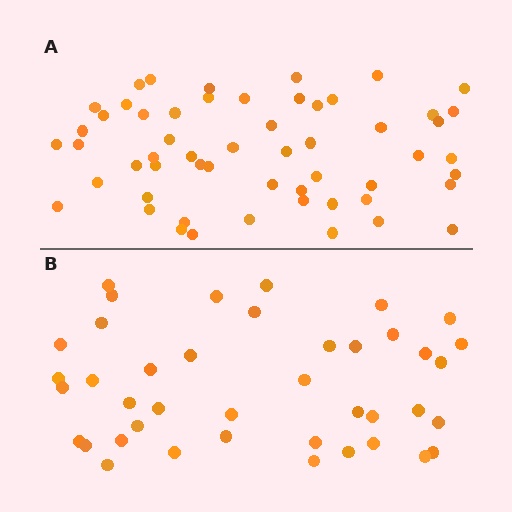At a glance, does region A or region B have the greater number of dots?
Region A (the top region) has more dots.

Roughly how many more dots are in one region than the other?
Region A has approximately 15 more dots than region B.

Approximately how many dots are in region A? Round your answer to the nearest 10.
About 60 dots. (The exact count is 56, which rounds to 60.)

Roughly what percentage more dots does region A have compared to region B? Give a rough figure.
About 35% more.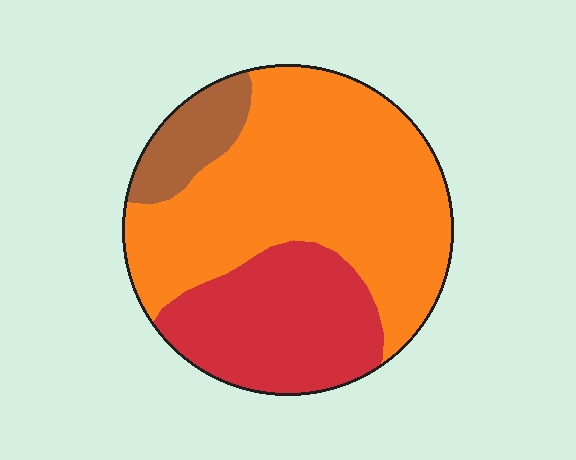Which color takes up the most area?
Orange, at roughly 60%.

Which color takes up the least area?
Brown, at roughly 10%.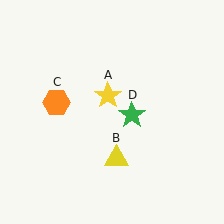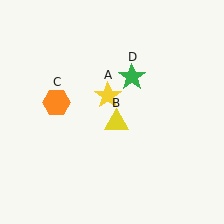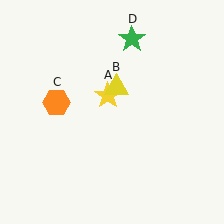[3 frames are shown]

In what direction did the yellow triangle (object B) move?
The yellow triangle (object B) moved up.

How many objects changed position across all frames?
2 objects changed position: yellow triangle (object B), green star (object D).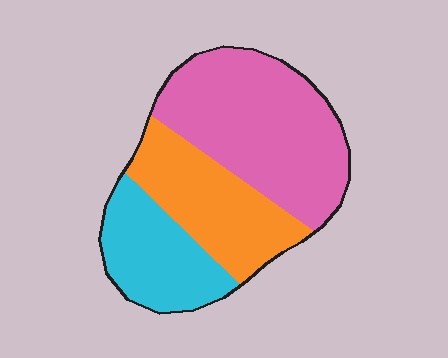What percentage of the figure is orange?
Orange covers around 30% of the figure.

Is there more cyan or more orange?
Orange.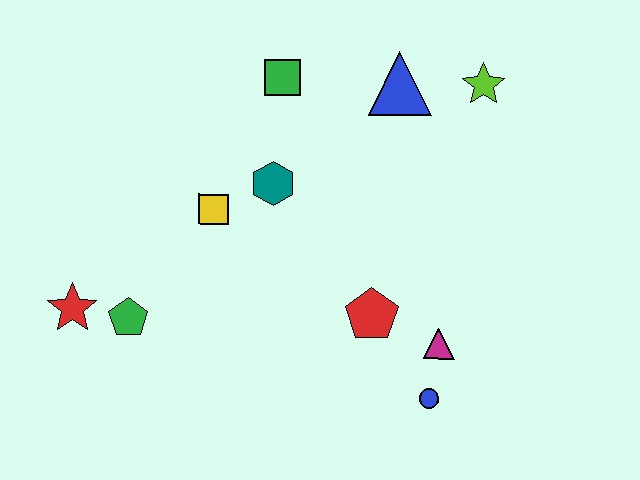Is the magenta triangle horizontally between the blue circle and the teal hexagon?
No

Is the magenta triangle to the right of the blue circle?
Yes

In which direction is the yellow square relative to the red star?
The yellow square is to the right of the red star.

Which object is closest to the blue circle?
The magenta triangle is closest to the blue circle.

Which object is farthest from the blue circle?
The red star is farthest from the blue circle.